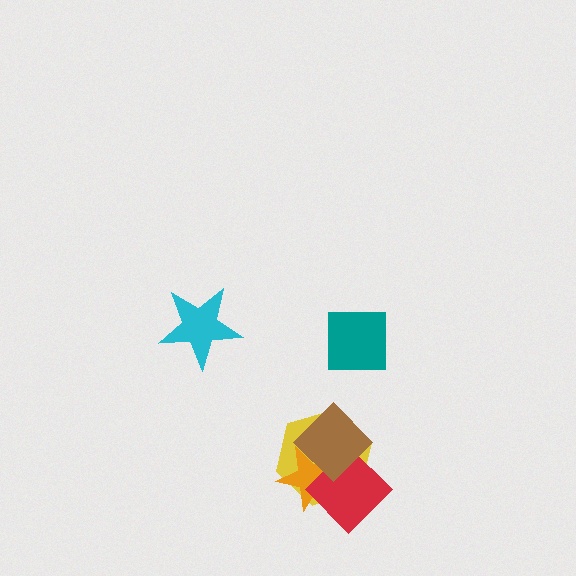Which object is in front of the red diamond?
The brown diamond is in front of the red diamond.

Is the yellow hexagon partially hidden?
Yes, it is partially covered by another shape.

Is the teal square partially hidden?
No, no other shape covers it.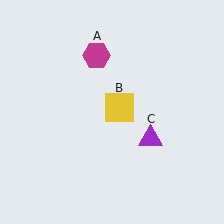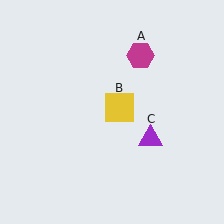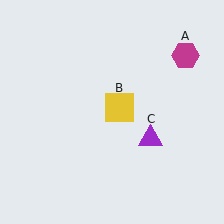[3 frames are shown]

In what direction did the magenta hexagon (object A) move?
The magenta hexagon (object A) moved right.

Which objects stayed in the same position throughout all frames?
Yellow square (object B) and purple triangle (object C) remained stationary.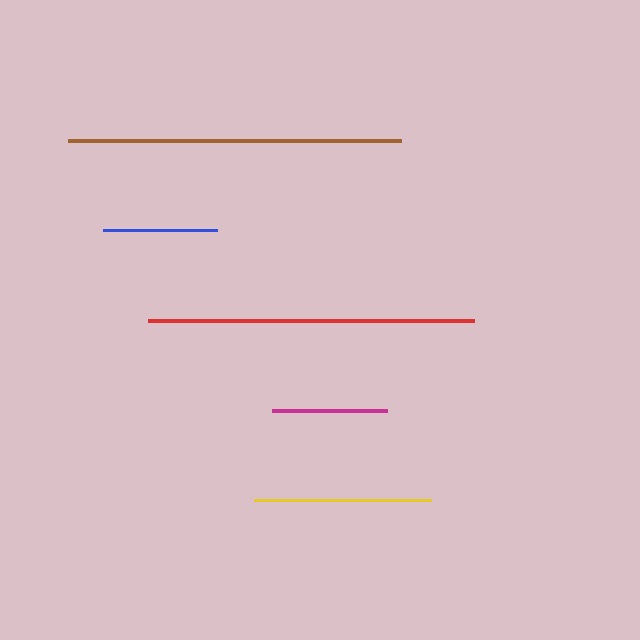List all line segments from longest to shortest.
From longest to shortest: brown, red, yellow, blue, magenta.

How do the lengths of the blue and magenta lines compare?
The blue and magenta lines are approximately the same length.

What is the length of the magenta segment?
The magenta segment is approximately 114 pixels long.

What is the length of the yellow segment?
The yellow segment is approximately 177 pixels long.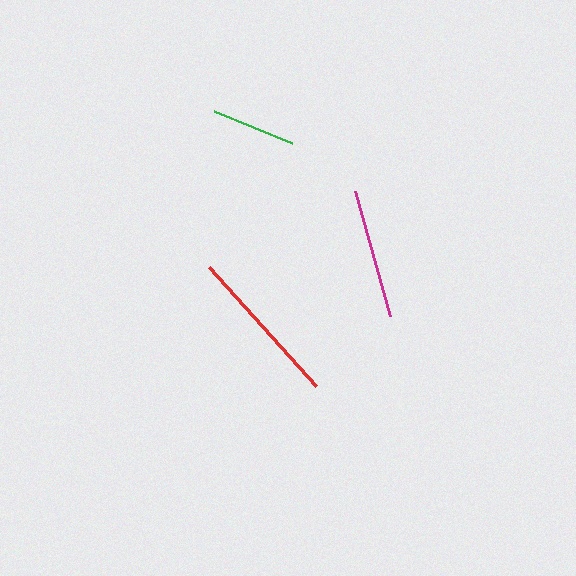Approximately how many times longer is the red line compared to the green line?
The red line is approximately 1.9 times the length of the green line.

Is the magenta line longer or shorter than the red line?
The red line is longer than the magenta line.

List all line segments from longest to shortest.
From longest to shortest: red, magenta, green.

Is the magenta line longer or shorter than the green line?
The magenta line is longer than the green line.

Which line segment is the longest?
The red line is the longest at approximately 160 pixels.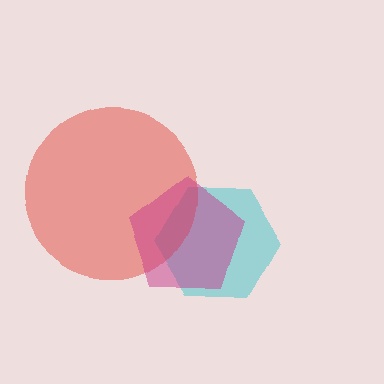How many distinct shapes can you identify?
There are 3 distinct shapes: a cyan hexagon, a red circle, a magenta pentagon.